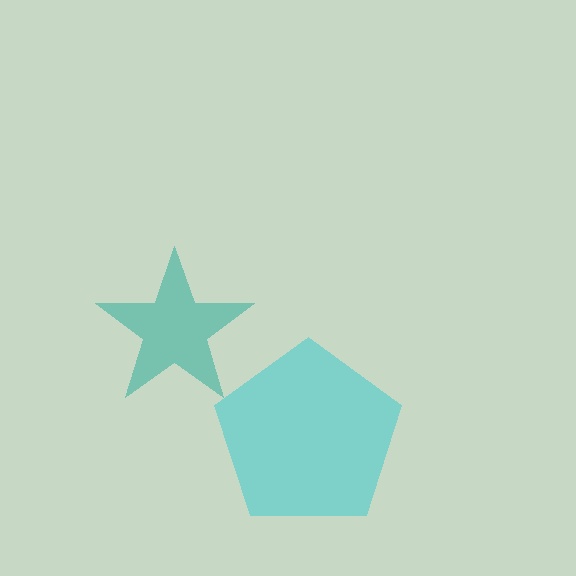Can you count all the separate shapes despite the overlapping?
Yes, there are 2 separate shapes.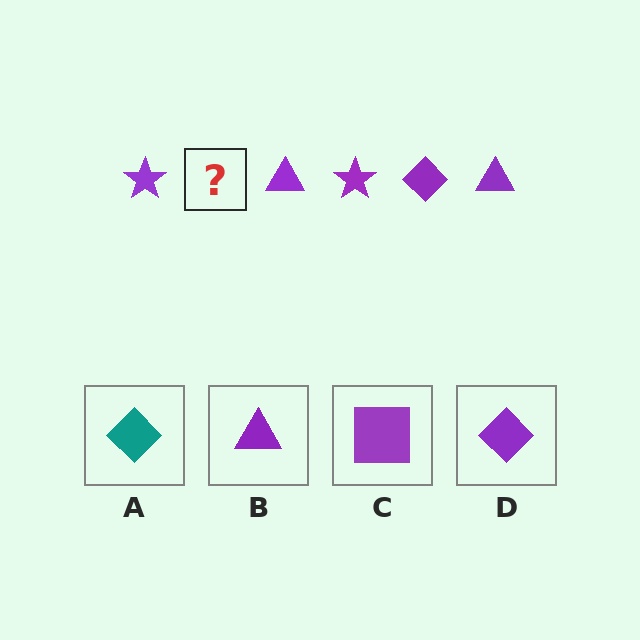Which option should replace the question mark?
Option D.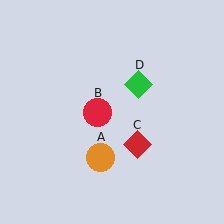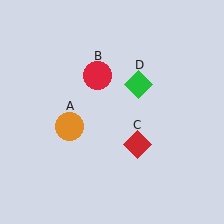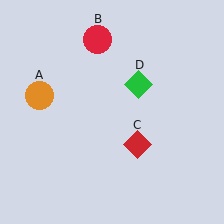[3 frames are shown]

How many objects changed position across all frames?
2 objects changed position: orange circle (object A), red circle (object B).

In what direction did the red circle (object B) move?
The red circle (object B) moved up.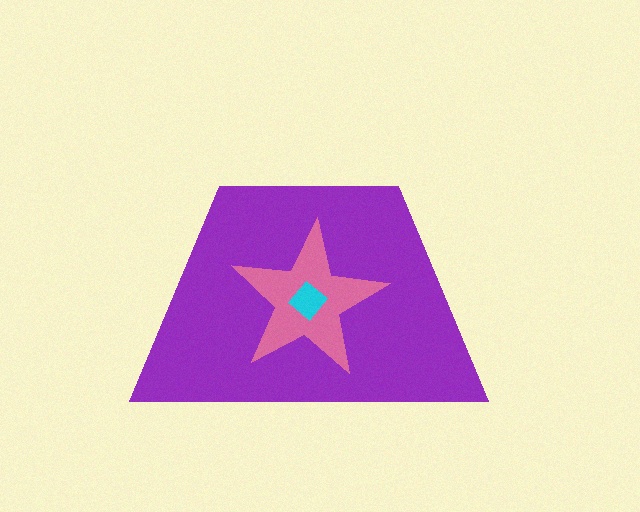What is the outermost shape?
The purple trapezoid.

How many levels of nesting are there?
3.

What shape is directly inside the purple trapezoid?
The pink star.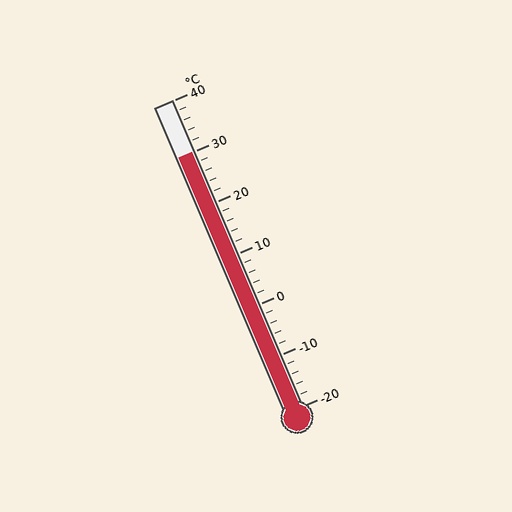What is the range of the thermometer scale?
The thermometer scale ranges from -20°C to 40°C.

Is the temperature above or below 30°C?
The temperature is at 30°C.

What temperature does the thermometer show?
The thermometer shows approximately 30°C.